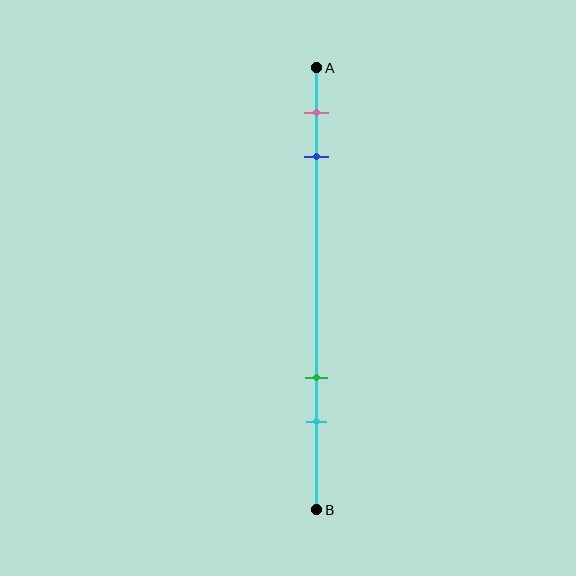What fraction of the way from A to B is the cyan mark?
The cyan mark is approximately 80% (0.8) of the way from A to B.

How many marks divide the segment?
There are 4 marks dividing the segment.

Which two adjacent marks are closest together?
The pink and blue marks are the closest adjacent pair.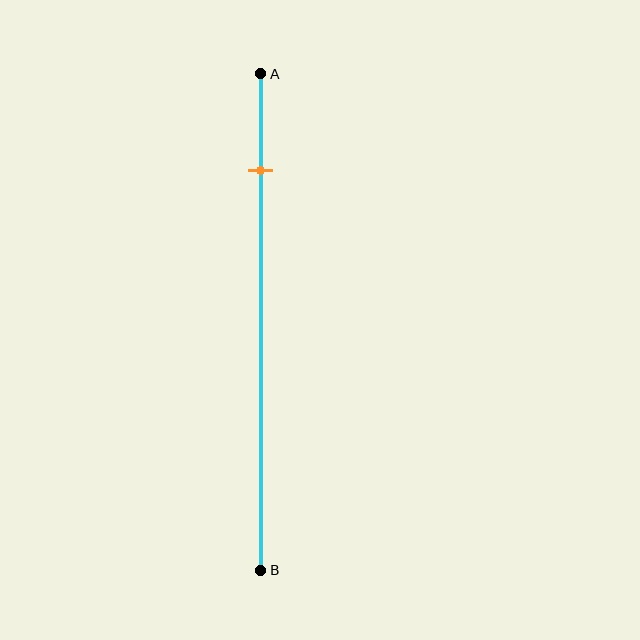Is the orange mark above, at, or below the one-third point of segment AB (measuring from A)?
The orange mark is above the one-third point of segment AB.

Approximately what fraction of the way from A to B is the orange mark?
The orange mark is approximately 20% of the way from A to B.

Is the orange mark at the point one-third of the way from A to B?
No, the mark is at about 20% from A, not at the 33% one-third point.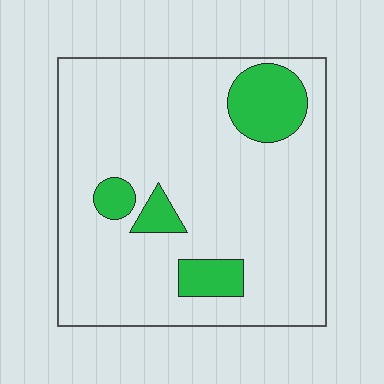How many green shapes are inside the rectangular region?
4.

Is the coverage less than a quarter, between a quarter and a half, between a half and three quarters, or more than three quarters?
Less than a quarter.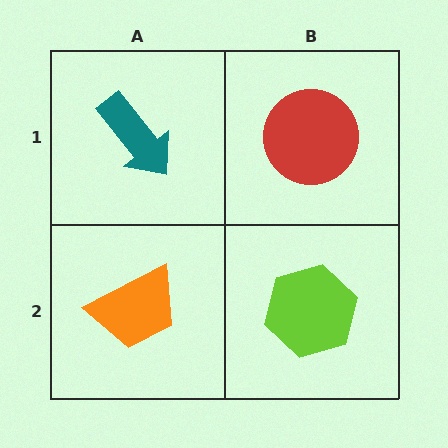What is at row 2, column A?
An orange trapezoid.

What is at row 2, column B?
A lime hexagon.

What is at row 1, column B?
A red circle.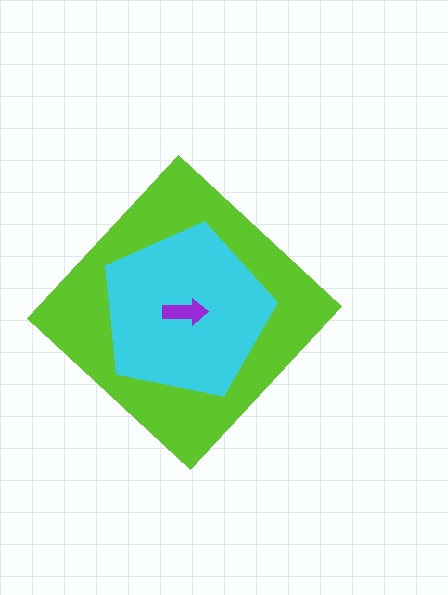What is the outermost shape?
The lime diamond.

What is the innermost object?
The purple arrow.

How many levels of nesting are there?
3.